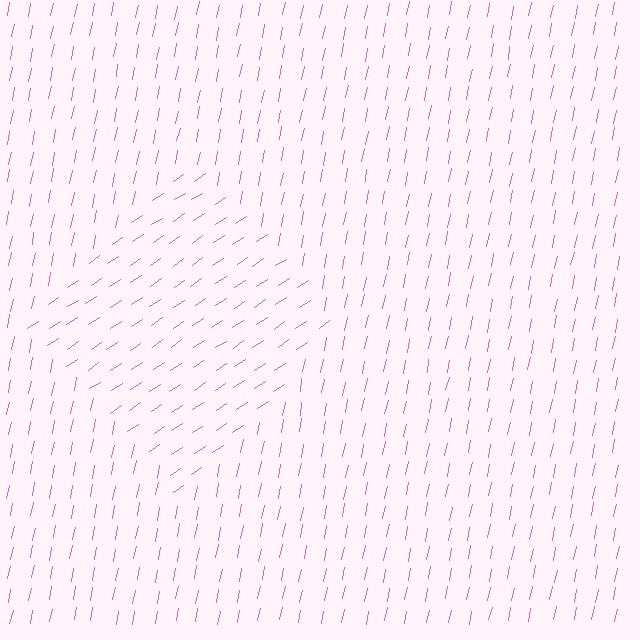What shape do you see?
I see a diamond.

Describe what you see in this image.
The image is filled with small pink line segments. A diamond region in the image has lines oriented differently from the surrounding lines, creating a visible texture boundary.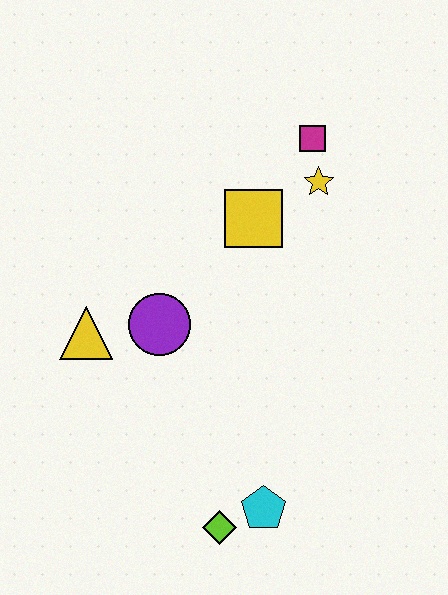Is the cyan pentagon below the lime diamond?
No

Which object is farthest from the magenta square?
The lime diamond is farthest from the magenta square.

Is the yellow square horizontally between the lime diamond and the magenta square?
Yes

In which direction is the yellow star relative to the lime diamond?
The yellow star is above the lime diamond.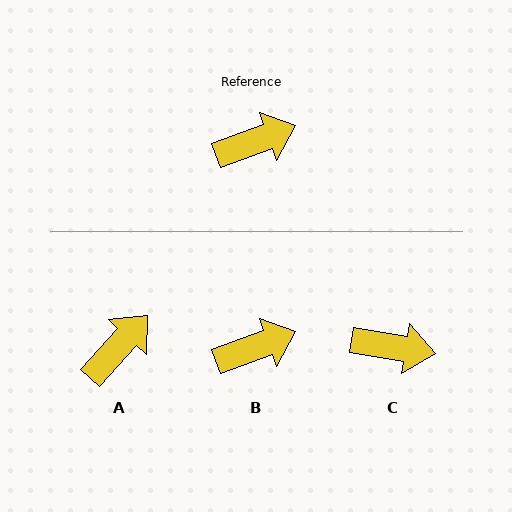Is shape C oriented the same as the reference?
No, it is off by about 29 degrees.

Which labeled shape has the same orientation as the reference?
B.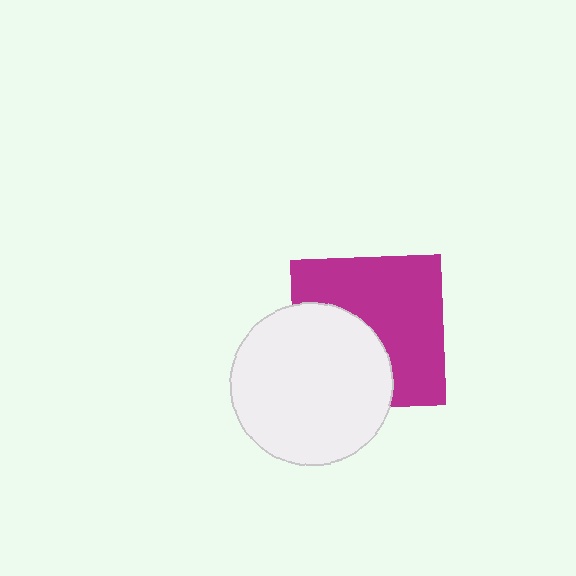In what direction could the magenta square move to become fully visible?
The magenta square could move toward the upper-right. That would shift it out from behind the white circle entirely.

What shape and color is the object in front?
The object in front is a white circle.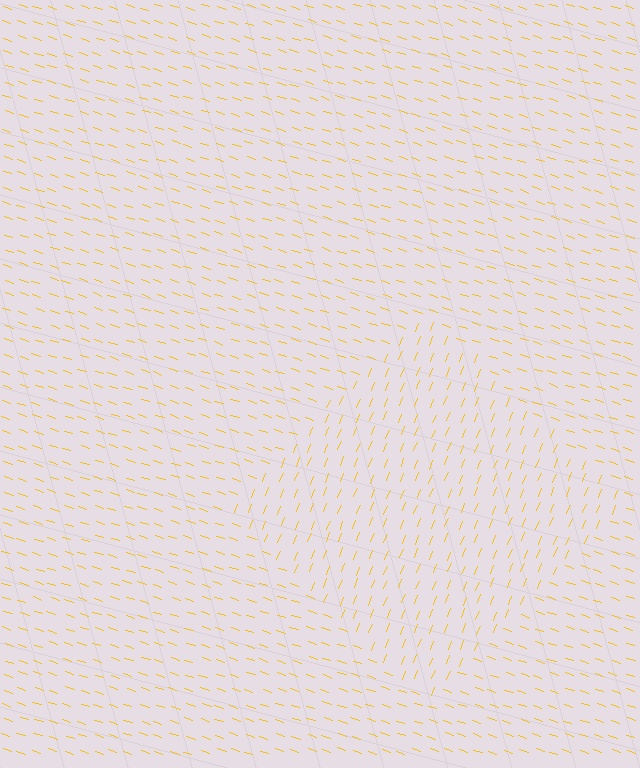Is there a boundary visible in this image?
Yes, there is a texture boundary formed by a change in line orientation.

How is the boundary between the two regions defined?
The boundary is defined purely by a change in line orientation (approximately 86 degrees difference). All lines are the same color and thickness.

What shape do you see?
I see a diamond.